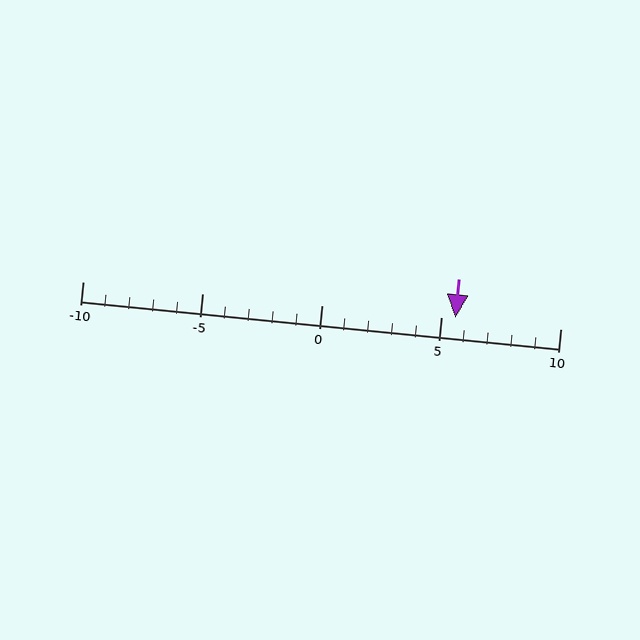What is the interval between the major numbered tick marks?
The major tick marks are spaced 5 units apart.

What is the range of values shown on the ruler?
The ruler shows values from -10 to 10.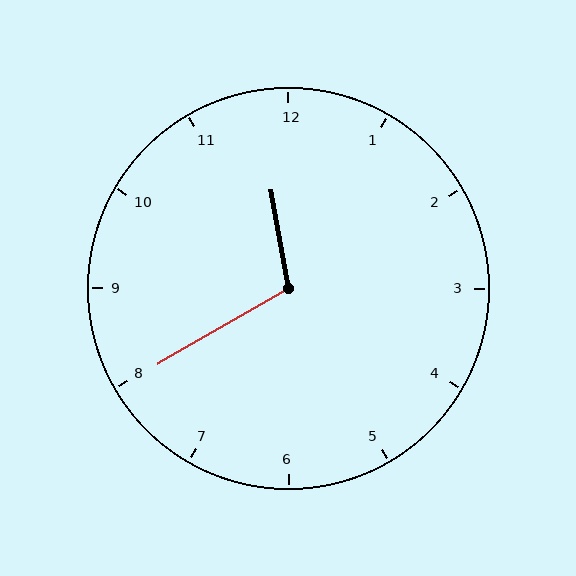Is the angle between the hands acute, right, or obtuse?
It is obtuse.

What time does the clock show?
11:40.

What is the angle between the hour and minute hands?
Approximately 110 degrees.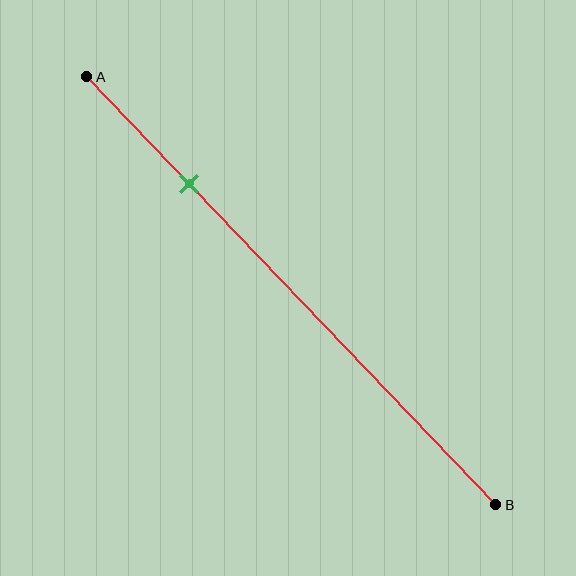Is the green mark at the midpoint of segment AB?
No, the mark is at about 25% from A, not at the 50% midpoint.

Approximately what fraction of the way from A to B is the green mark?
The green mark is approximately 25% of the way from A to B.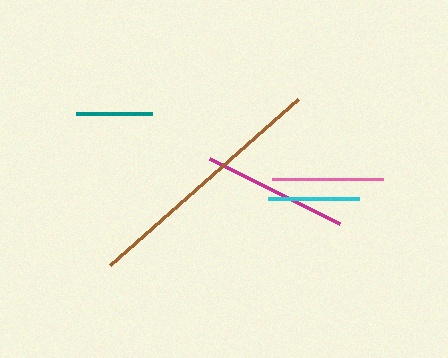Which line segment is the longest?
The brown line is the longest at approximately 251 pixels.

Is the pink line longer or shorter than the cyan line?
The pink line is longer than the cyan line.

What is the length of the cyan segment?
The cyan segment is approximately 90 pixels long.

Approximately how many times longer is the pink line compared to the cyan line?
The pink line is approximately 1.2 times the length of the cyan line.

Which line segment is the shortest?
The teal line is the shortest at approximately 77 pixels.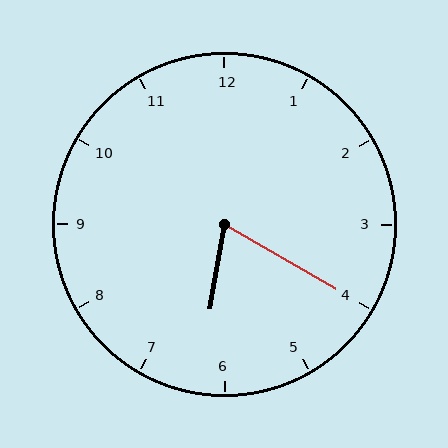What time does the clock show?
6:20.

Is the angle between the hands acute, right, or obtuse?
It is acute.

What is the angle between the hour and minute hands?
Approximately 70 degrees.